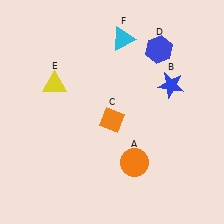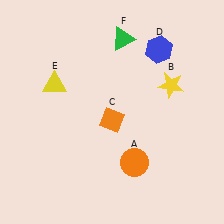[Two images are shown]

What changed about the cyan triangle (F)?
In Image 1, F is cyan. In Image 2, it changed to green.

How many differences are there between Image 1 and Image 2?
There are 2 differences between the two images.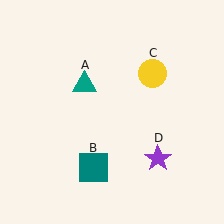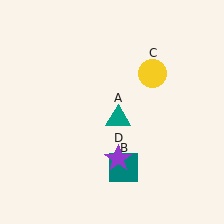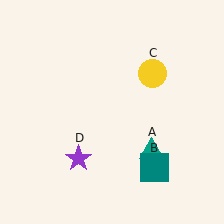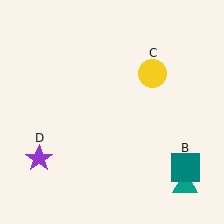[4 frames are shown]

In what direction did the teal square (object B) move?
The teal square (object B) moved right.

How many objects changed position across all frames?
3 objects changed position: teal triangle (object A), teal square (object B), purple star (object D).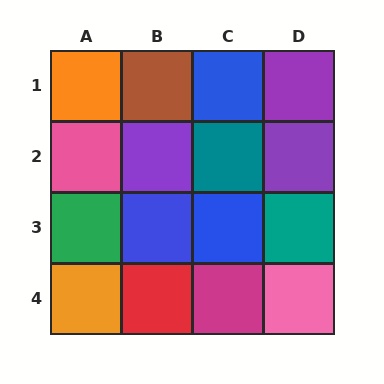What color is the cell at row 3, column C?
Blue.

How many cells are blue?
3 cells are blue.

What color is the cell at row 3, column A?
Green.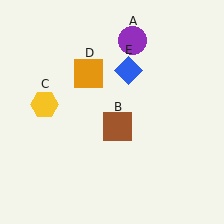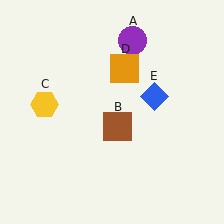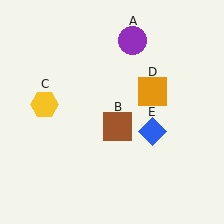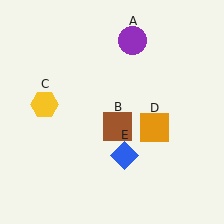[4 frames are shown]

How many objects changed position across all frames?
2 objects changed position: orange square (object D), blue diamond (object E).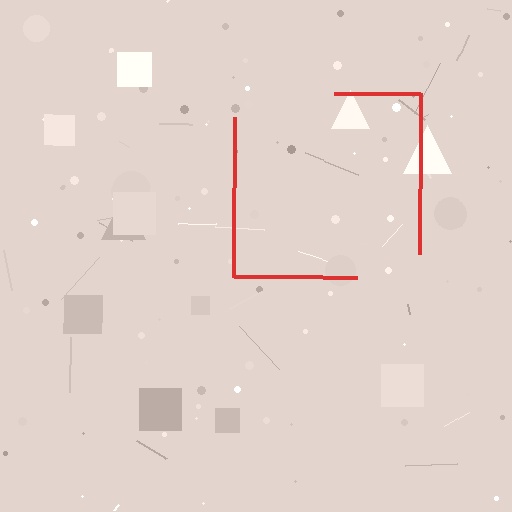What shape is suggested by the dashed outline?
The dashed outline suggests a square.